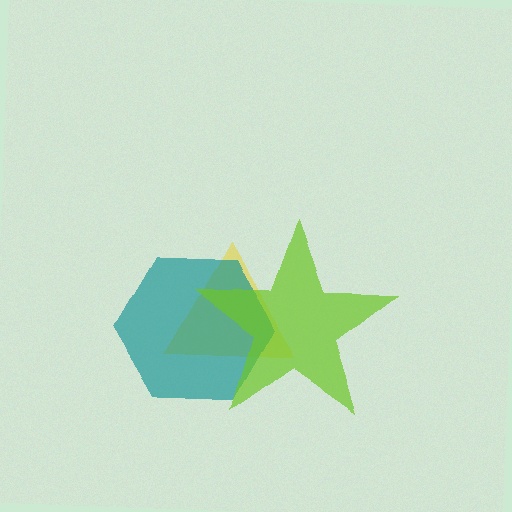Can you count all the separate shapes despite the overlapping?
Yes, there are 3 separate shapes.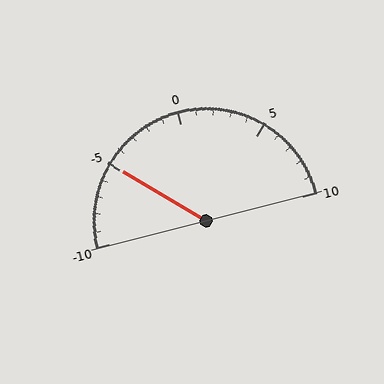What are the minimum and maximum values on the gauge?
The gauge ranges from -10 to 10.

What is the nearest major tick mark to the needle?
The nearest major tick mark is -5.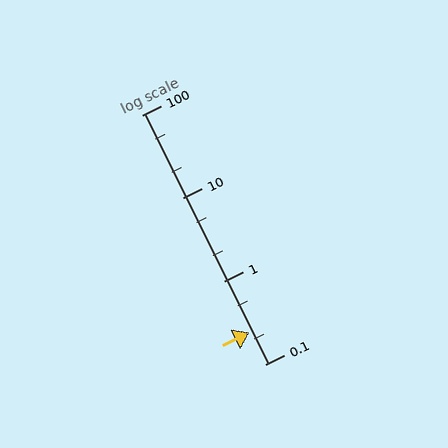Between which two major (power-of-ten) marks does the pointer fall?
The pointer is between 0.1 and 1.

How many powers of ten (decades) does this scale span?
The scale spans 3 decades, from 0.1 to 100.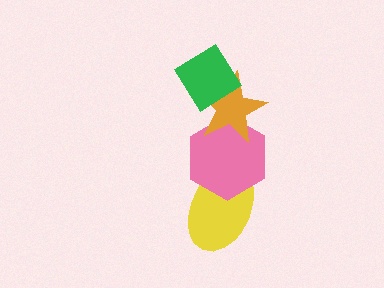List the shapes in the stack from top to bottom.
From top to bottom: the green diamond, the orange star, the pink hexagon, the yellow ellipse.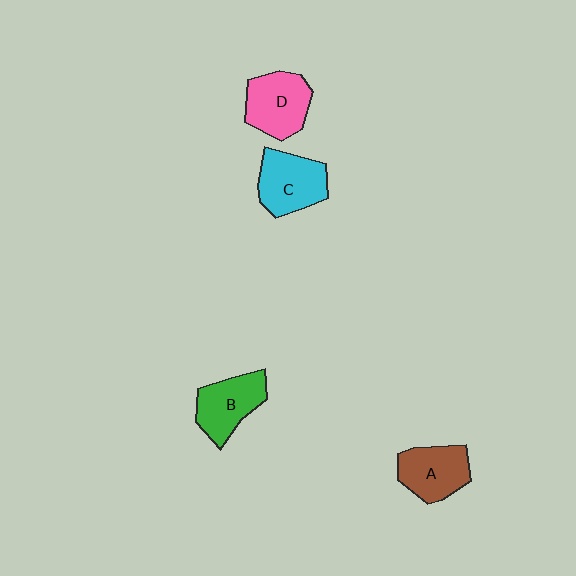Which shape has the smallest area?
Shape A (brown).